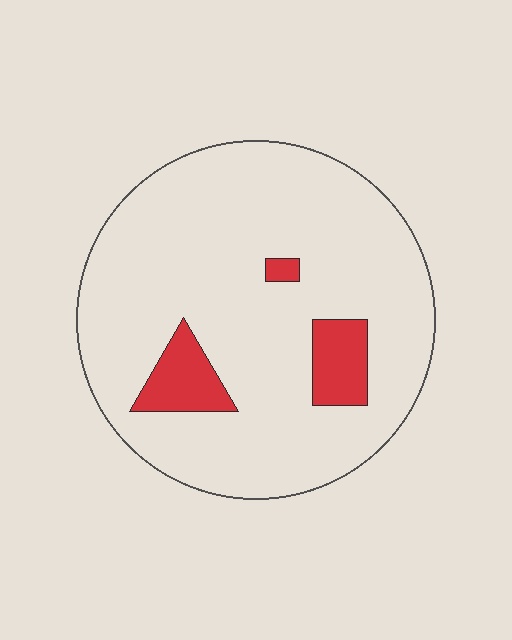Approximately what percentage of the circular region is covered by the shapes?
Approximately 10%.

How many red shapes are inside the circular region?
3.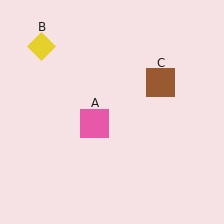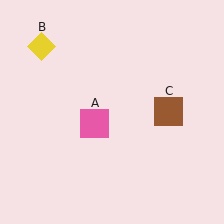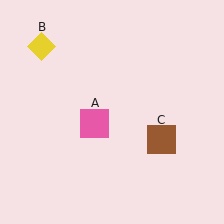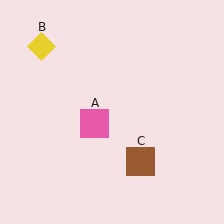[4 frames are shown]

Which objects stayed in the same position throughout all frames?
Pink square (object A) and yellow diamond (object B) remained stationary.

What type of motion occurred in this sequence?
The brown square (object C) rotated clockwise around the center of the scene.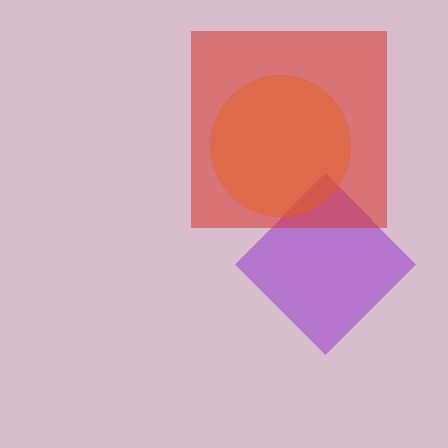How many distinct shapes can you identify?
There are 3 distinct shapes: a purple diamond, an orange circle, a red square.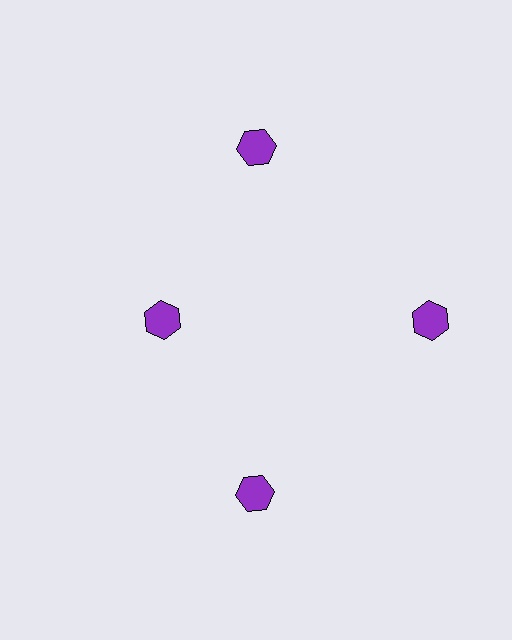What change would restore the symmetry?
The symmetry would be restored by moving it outward, back onto the ring so that all 4 hexagons sit at equal angles and equal distance from the center.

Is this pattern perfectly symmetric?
No. The 4 purple hexagons are arranged in a ring, but one element near the 9 o'clock position is pulled inward toward the center, breaking the 4-fold rotational symmetry.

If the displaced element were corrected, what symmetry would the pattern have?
It would have 4-fold rotational symmetry — the pattern would map onto itself every 90 degrees.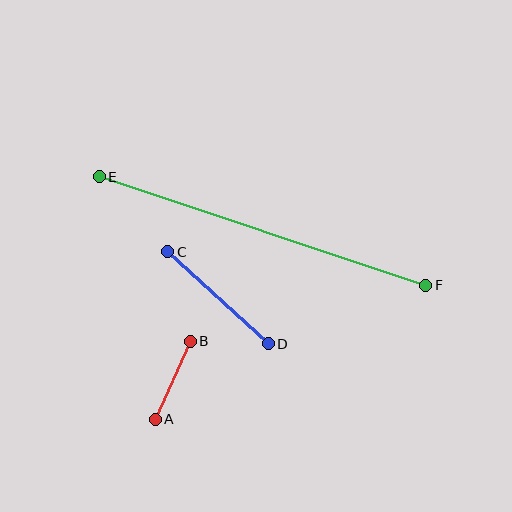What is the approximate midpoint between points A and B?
The midpoint is at approximately (173, 380) pixels.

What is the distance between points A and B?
The distance is approximately 85 pixels.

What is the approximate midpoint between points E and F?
The midpoint is at approximately (262, 231) pixels.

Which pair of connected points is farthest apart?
Points E and F are farthest apart.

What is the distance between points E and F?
The distance is approximately 344 pixels.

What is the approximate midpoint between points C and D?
The midpoint is at approximately (218, 298) pixels.